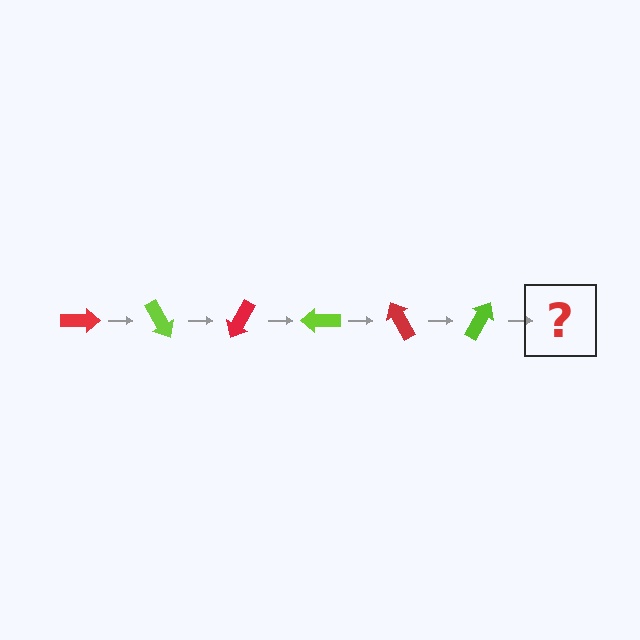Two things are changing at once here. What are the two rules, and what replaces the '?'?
The two rules are that it rotates 60 degrees each step and the color cycles through red and lime. The '?' should be a red arrow, rotated 360 degrees from the start.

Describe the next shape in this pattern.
It should be a red arrow, rotated 360 degrees from the start.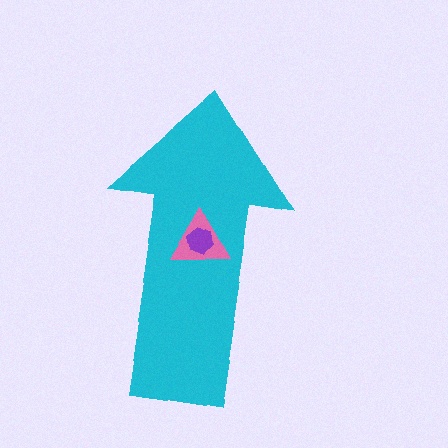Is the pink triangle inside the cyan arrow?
Yes.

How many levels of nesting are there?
3.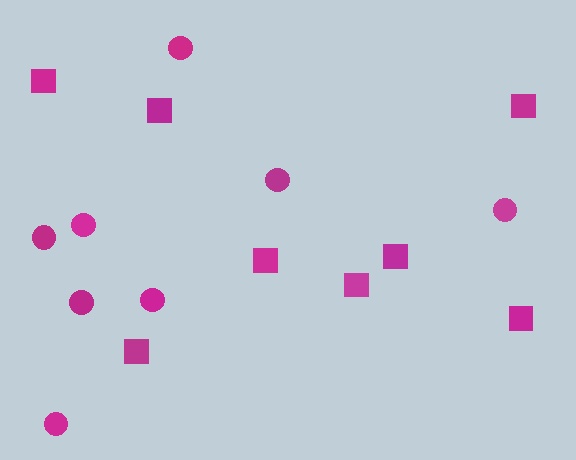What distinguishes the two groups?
There are 2 groups: one group of squares (8) and one group of circles (8).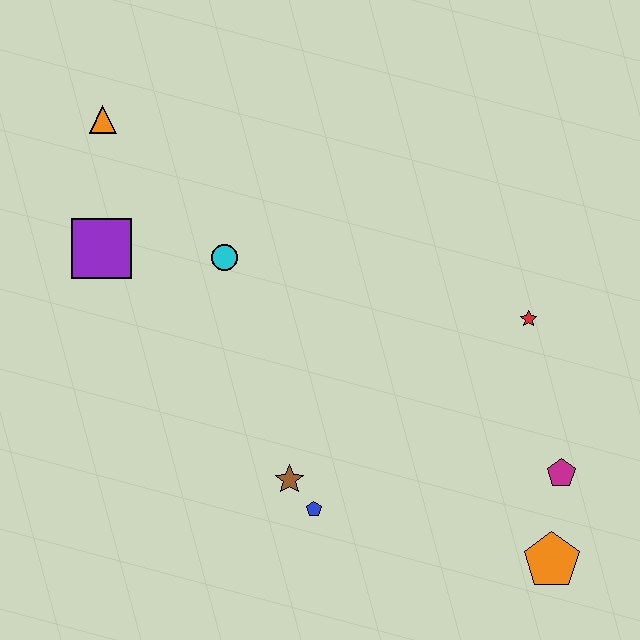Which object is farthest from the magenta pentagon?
The orange triangle is farthest from the magenta pentagon.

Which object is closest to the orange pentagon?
The magenta pentagon is closest to the orange pentagon.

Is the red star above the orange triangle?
No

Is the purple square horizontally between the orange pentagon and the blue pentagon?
No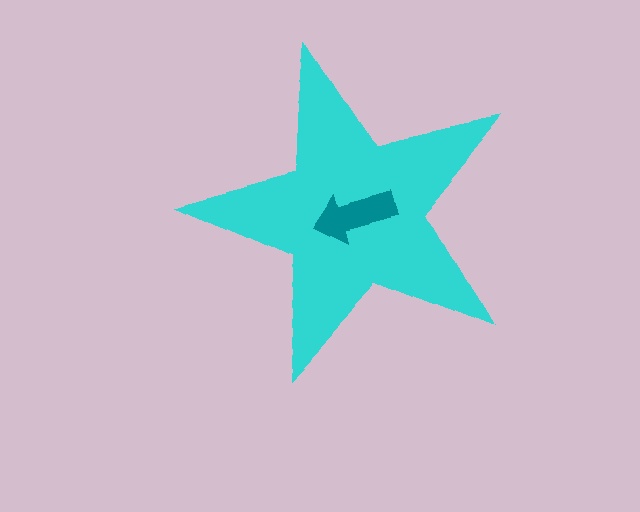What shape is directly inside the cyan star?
The teal arrow.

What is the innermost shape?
The teal arrow.